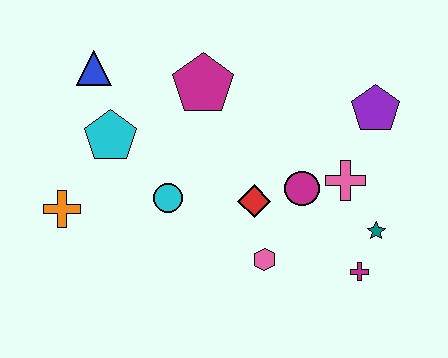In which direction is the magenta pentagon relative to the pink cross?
The magenta pentagon is to the left of the pink cross.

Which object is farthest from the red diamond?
The blue triangle is farthest from the red diamond.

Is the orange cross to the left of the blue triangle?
Yes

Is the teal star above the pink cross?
No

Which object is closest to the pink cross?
The magenta circle is closest to the pink cross.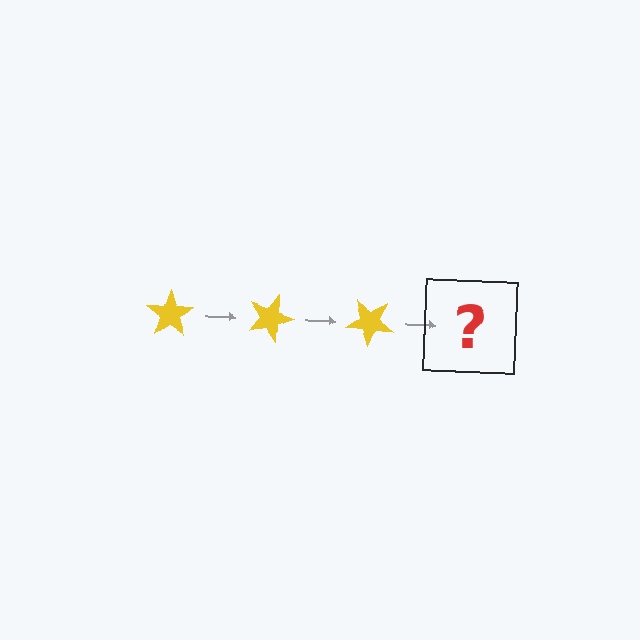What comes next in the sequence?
The next element should be a yellow star rotated 60 degrees.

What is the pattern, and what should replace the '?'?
The pattern is that the star rotates 20 degrees each step. The '?' should be a yellow star rotated 60 degrees.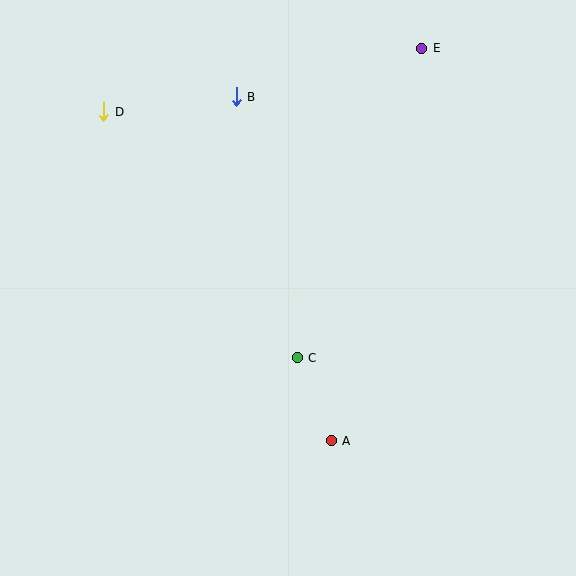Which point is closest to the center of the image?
Point C at (297, 358) is closest to the center.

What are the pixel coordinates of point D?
Point D is at (104, 112).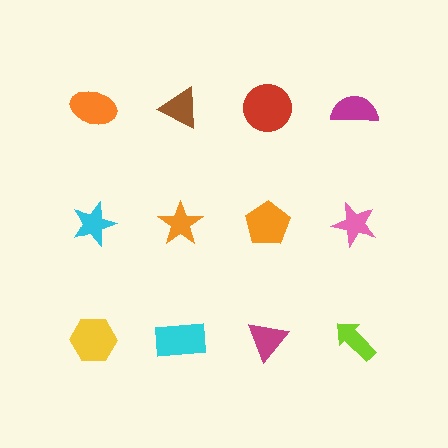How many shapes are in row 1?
4 shapes.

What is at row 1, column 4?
A magenta semicircle.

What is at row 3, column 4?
A lime arrow.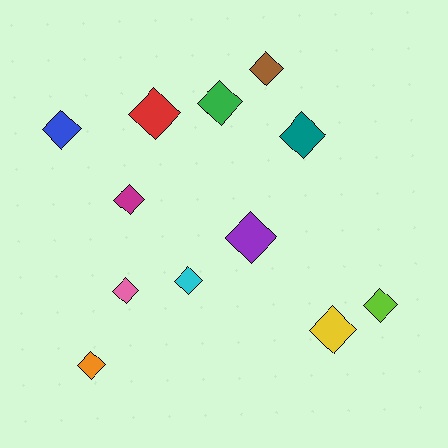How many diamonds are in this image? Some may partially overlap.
There are 12 diamonds.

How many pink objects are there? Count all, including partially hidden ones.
There is 1 pink object.